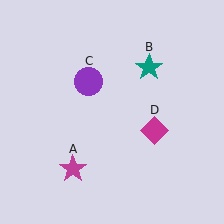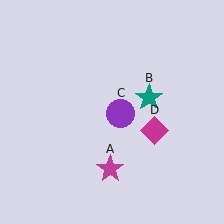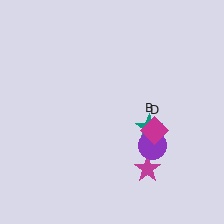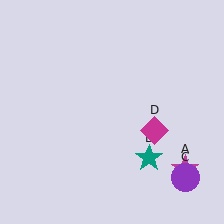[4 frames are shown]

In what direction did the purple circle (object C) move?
The purple circle (object C) moved down and to the right.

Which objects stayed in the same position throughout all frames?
Magenta diamond (object D) remained stationary.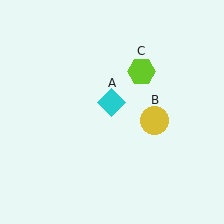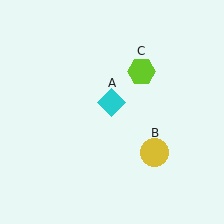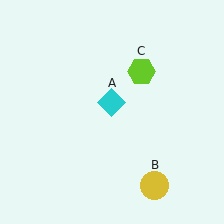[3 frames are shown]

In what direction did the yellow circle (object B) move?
The yellow circle (object B) moved down.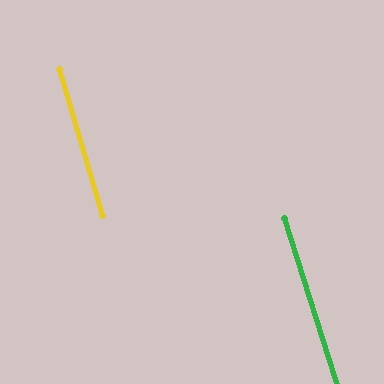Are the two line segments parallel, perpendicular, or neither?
Parallel — their directions differ by only 1.0°.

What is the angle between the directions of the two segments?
Approximately 1 degree.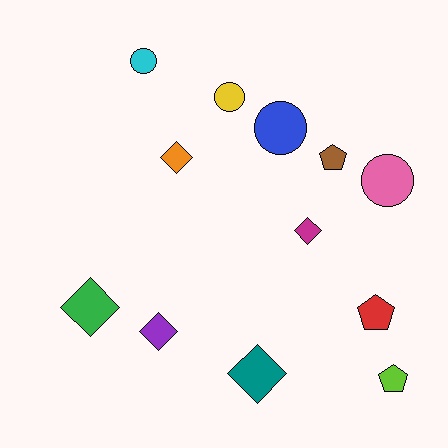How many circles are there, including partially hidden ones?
There are 4 circles.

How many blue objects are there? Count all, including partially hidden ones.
There is 1 blue object.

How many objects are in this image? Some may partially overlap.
There are 12 objects.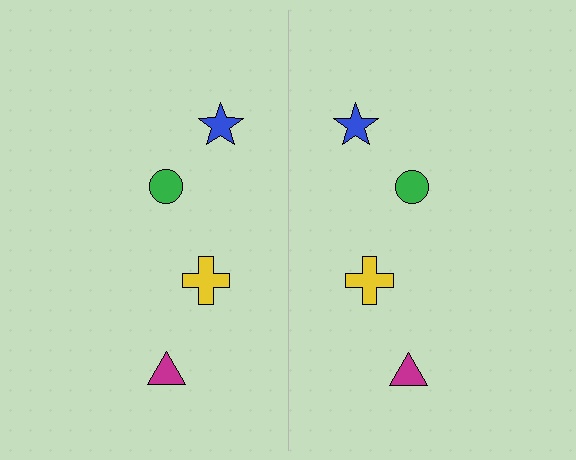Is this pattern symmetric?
Yes, this pattern has bilateral (reflection) symmetry.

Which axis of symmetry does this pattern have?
The pattern has a vertical axis of symmetry running through the center of the image.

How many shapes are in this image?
There are 8 shapes in this image.